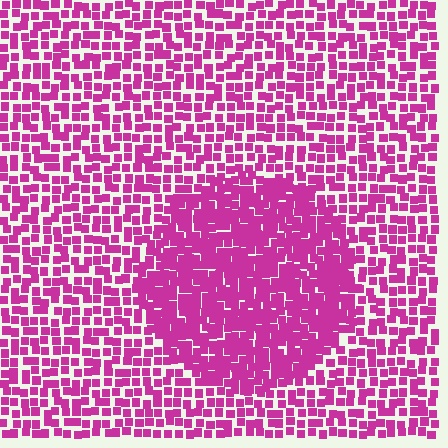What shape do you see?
I see a circle.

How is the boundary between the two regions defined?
The boundary is defined by a change in element density (approximately 1.7x ratio). All elements are the same color, size, and shape.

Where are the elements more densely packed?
The elements are more densely packed inside the circle boundary.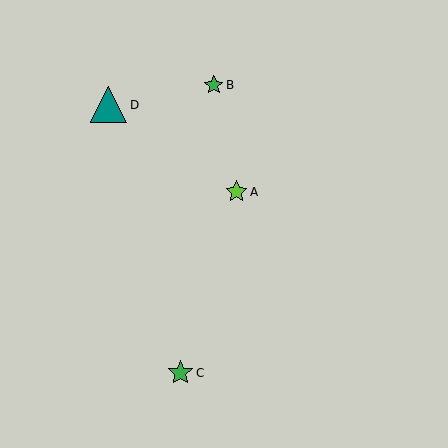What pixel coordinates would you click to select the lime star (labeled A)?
Click at (236, 192) to select the lime star A.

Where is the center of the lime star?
The center of the lime star is at (236, 192).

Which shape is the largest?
The teal triangle (labeled D) is the largest.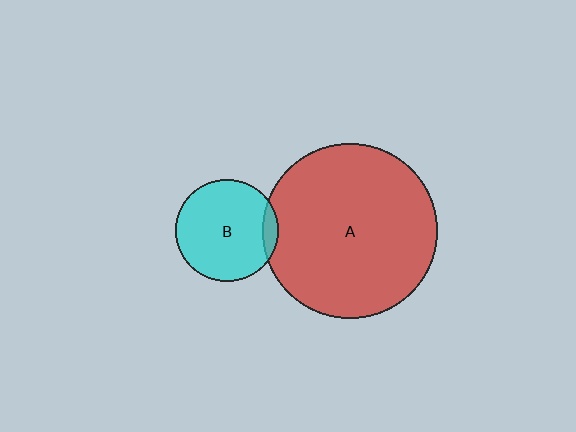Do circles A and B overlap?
Yes.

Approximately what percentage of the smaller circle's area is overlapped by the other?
Approximately 10%.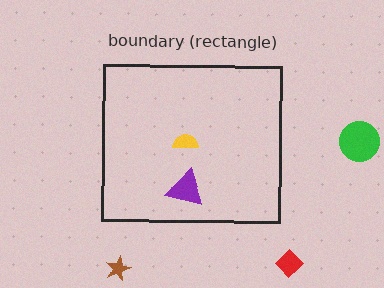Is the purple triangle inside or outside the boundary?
Inside.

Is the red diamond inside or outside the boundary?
Outside.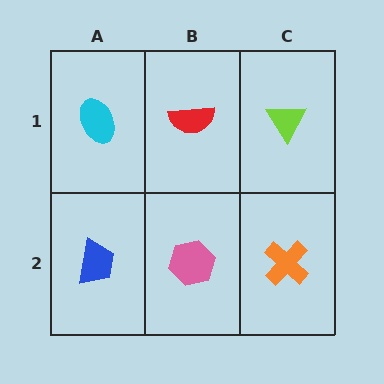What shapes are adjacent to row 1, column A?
A blue trapezoid (row 2, column A), a red semicircle (row 1, column B).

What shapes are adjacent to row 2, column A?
A cyan ellipse (row 1, column A), a pink hexagon (row 2, column B).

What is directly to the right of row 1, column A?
A red semicircle.